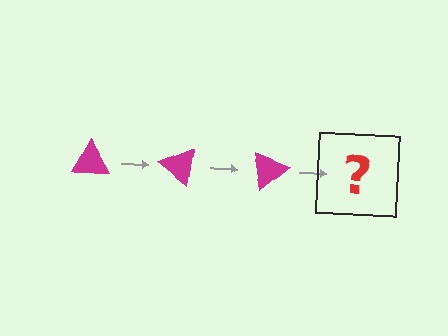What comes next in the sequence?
The next element should be a magenta triangle rotated 120 degrees.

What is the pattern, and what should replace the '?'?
The pattern is that the triangle rotates 40 degrees each step. The '?' should be a magenta triangle rotated 120 degrees.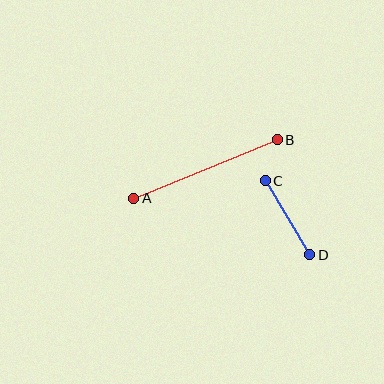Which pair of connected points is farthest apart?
Points A and B are farthest apart.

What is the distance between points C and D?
The distance is approximately 86 pixels.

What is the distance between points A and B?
The distance is approximately 155 pixels.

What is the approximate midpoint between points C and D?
The midpoint is at approximately (287, 218) pixels.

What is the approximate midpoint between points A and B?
The midpoint is at approximately (205, 169) pixels.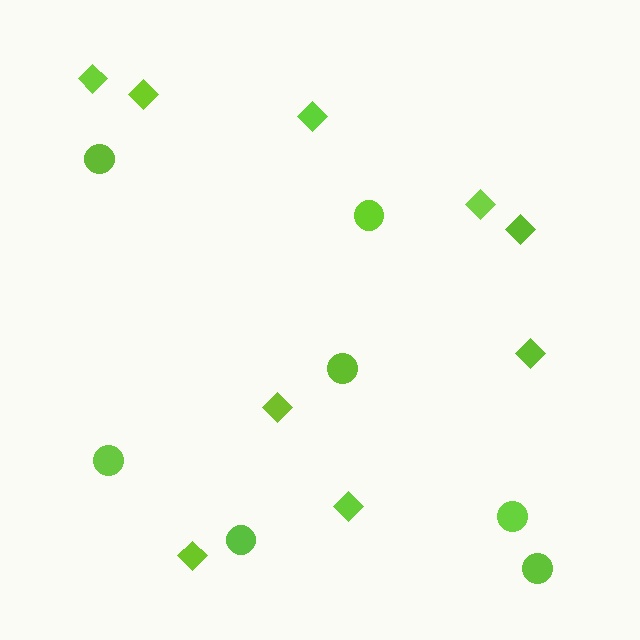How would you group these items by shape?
There are 2 groups: one group of circles (7) and one group of diamonds (9).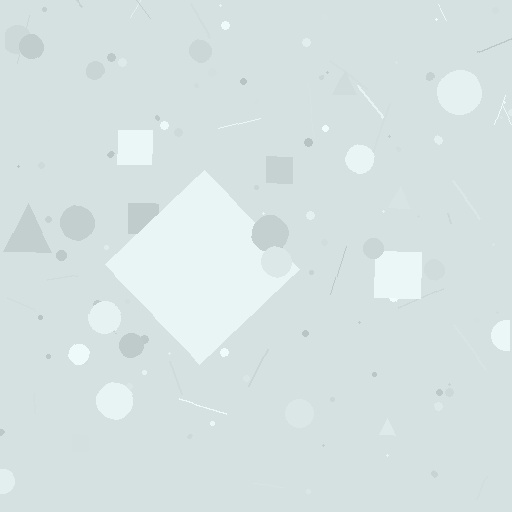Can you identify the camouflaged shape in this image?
The camouflaged shape is a diamond.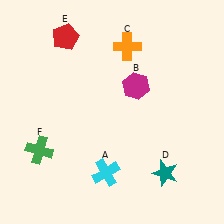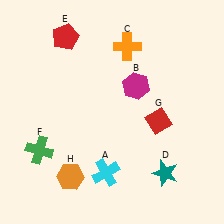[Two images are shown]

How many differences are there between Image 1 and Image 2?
There are 2 differences between the two images.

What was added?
A red diamond (G), an orange hexagon (H) were added in Image 2.